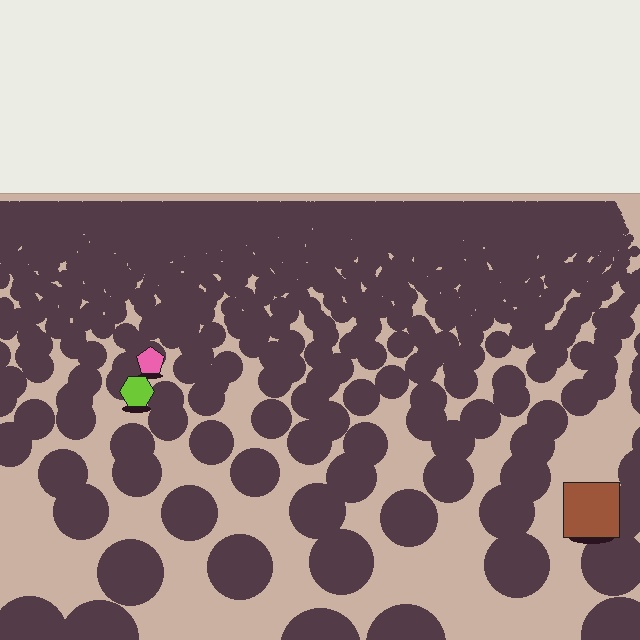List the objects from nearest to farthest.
From nearest to farthest: the brown square, the lime hexagon, the pink pentagon.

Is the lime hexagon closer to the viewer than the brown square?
No. The brown square is closer — you can tell from the texture gradient: the ground texture is coarser near it.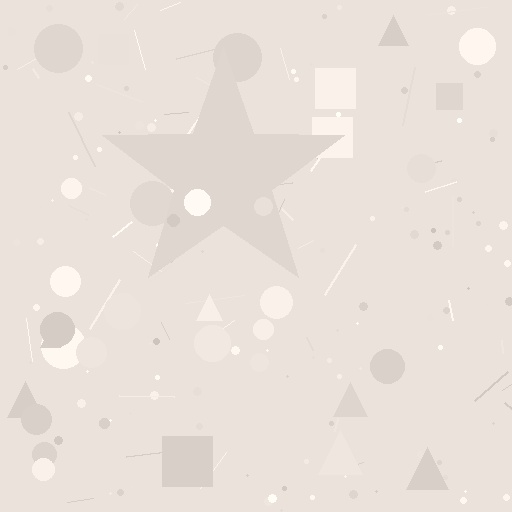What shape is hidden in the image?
A star is hidden in the image.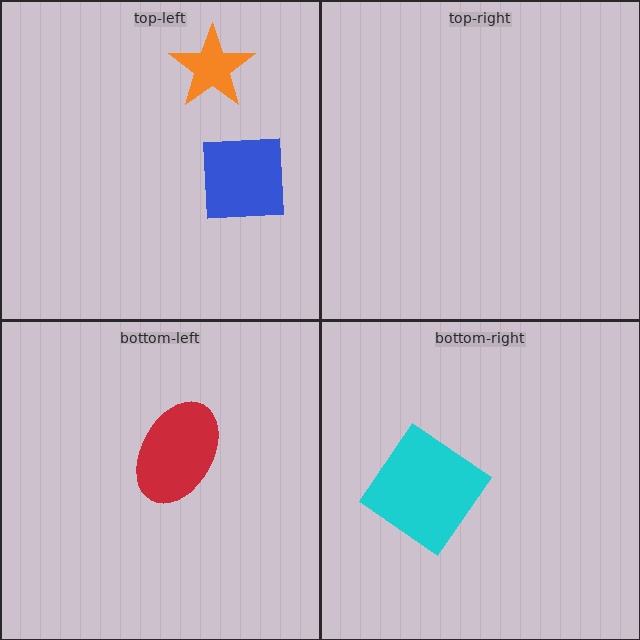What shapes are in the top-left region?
The orange star, the blue square.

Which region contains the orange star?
The top-left region.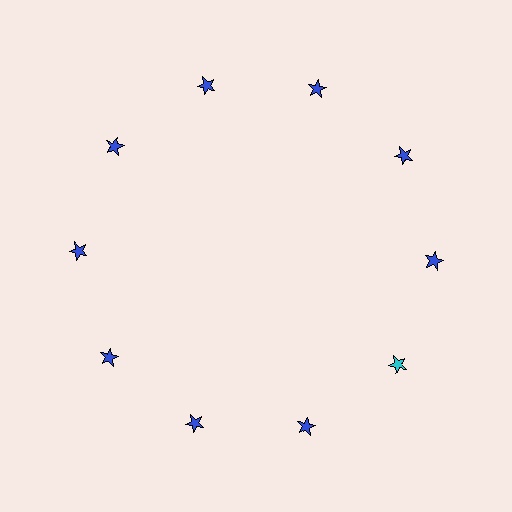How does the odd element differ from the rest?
It has a different color: cyan instead of blue.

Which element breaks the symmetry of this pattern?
The cyan star at roughly the 4 o'clock position breaks the symmetry. All other shapes are blue stars.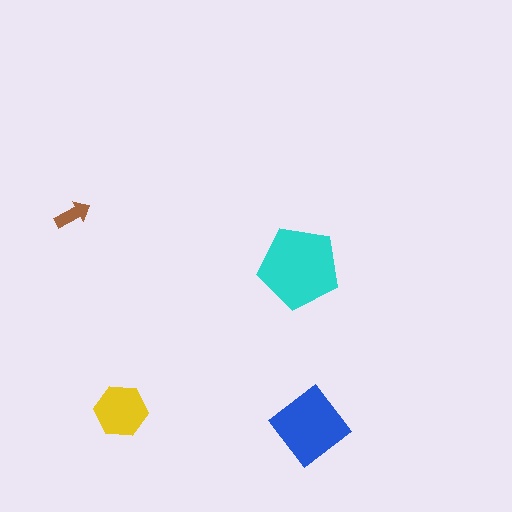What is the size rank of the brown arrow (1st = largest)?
4th.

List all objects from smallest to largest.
The brown arrow, the yellow hexagon, the blue diamond, the cyan pentagon.